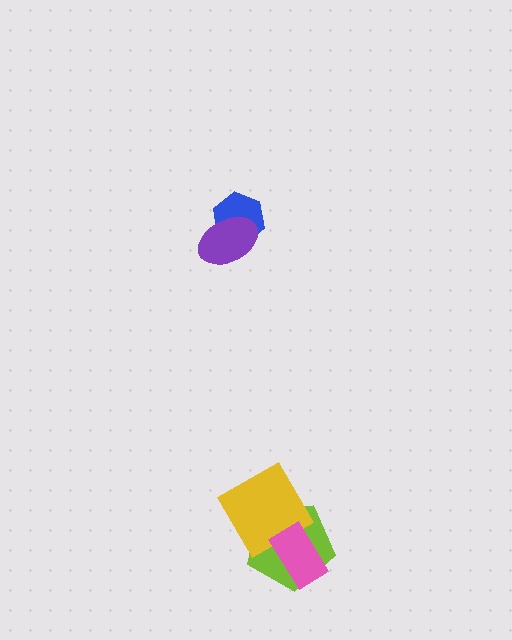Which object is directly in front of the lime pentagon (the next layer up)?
The yellow diamond is directly in front of the lime pentagon.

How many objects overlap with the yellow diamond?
2 objects overlap with the yellow diamond.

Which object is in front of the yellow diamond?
The pink rectangle is in front of the yellow diamond.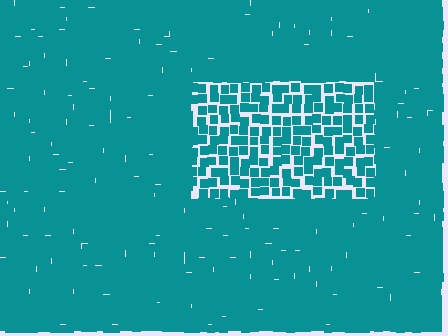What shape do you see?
I see a rectangle.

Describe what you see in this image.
The image contains small teal elements arranged at two different densities. A rectangle-shaped region is visible where the elements are less densely packed than the surrounding area.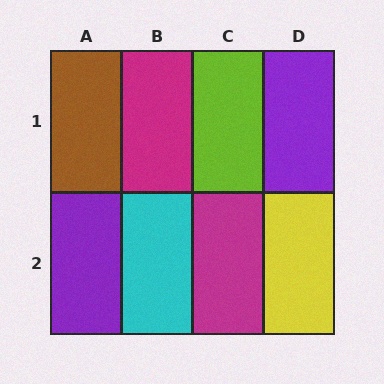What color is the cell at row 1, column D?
Purple.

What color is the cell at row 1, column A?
Brown.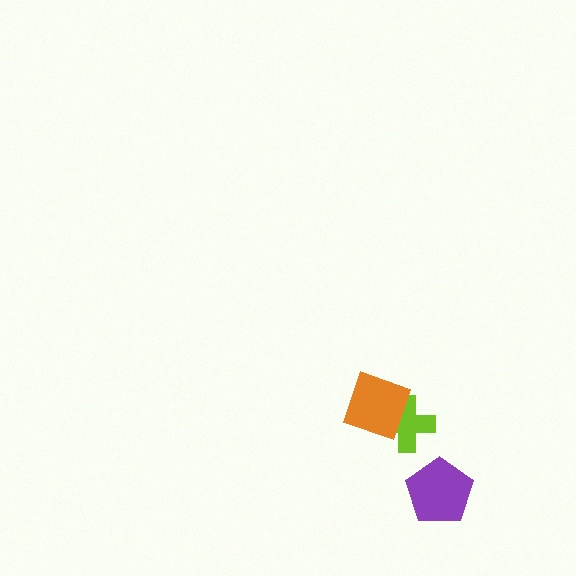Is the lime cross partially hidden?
Yes, it is partially covered by another shape.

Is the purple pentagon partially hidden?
No, no other shape covers it.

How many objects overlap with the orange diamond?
1 object overlaps with the orange diamond.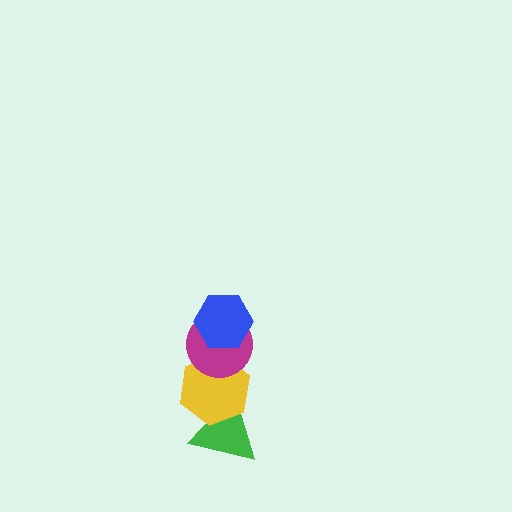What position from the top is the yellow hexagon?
The yellow hexagon is 3rd from the top.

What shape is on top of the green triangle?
The yellow hexagon is on top of the green triangle.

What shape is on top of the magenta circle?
The blue hexagon is on top of the magenta circle.